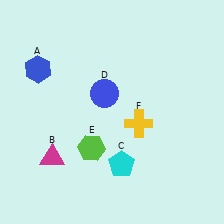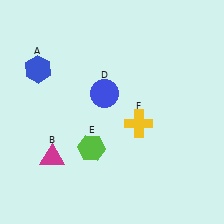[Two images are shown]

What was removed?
The cyan pentagon (C) was removed in Image 2.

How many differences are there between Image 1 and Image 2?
There is 1 difference between the two images.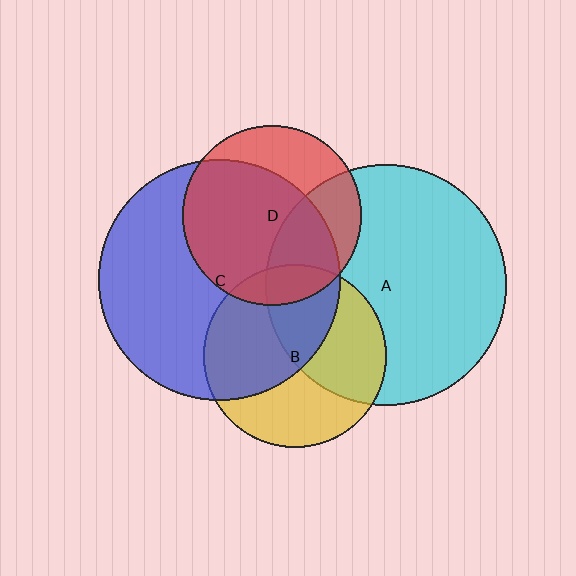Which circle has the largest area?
Circle C (blue).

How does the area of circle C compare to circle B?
Approximately 1.7 times.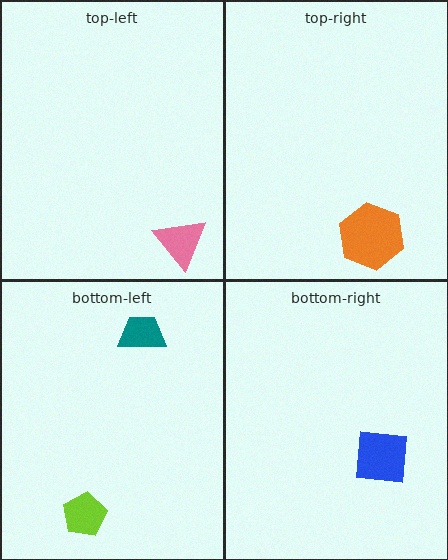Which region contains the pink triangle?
The top-left region.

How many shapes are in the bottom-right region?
1.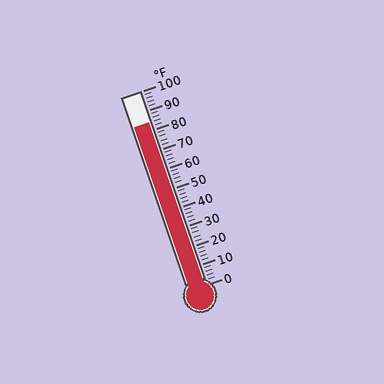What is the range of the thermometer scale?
The thermometer scale ranges from 0°F to 100°F.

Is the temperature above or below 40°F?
The temperature is above 40°F.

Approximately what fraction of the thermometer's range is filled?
The thermometer is filled to approximately 85% of its range.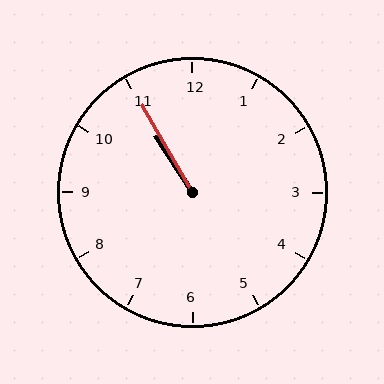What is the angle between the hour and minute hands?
Approximately 2 degrees.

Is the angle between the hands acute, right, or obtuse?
It is acute.